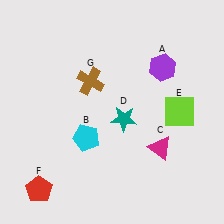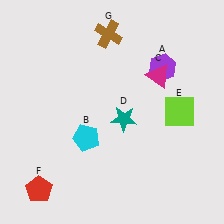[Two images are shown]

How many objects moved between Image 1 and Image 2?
2 objects moved between the two images.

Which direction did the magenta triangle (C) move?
The magenta triangle (C) moved up.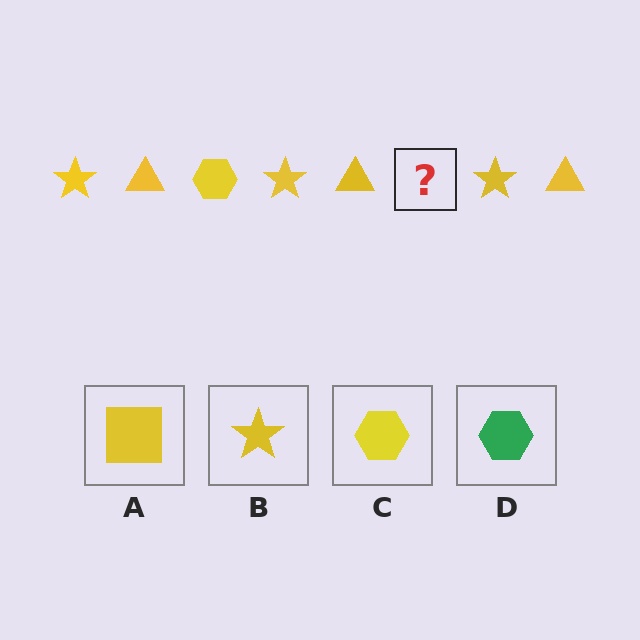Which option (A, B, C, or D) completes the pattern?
C.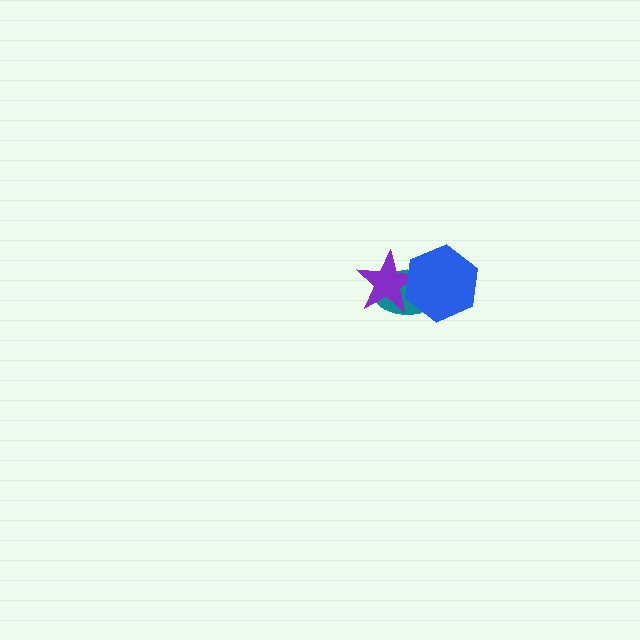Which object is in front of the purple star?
The blue hexagon is in front of the purple star.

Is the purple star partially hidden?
Yes, it is partially covered by another shape.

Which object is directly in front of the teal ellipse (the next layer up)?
The purple star is directly in front of the teal ellipse.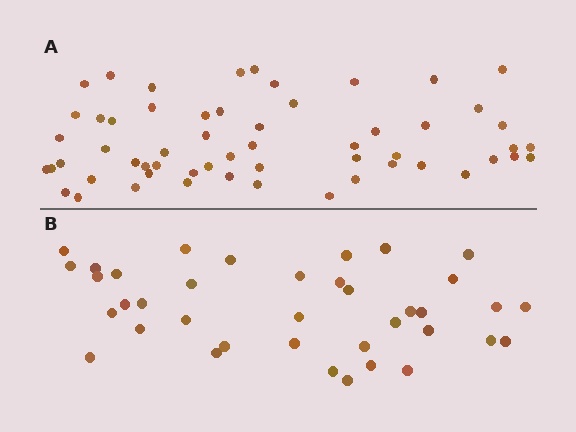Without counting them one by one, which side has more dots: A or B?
Region A (the top region) has more dots.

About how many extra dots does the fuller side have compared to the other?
Region A has approximately 20 more dots than region B.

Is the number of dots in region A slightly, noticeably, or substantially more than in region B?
Region A has substantially more. The ratio is roughly 1.5 to 1.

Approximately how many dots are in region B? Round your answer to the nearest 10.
About 40 dots. (The exact count is 38, which rounds to 40.)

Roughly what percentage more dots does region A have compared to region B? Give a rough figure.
About 50% more.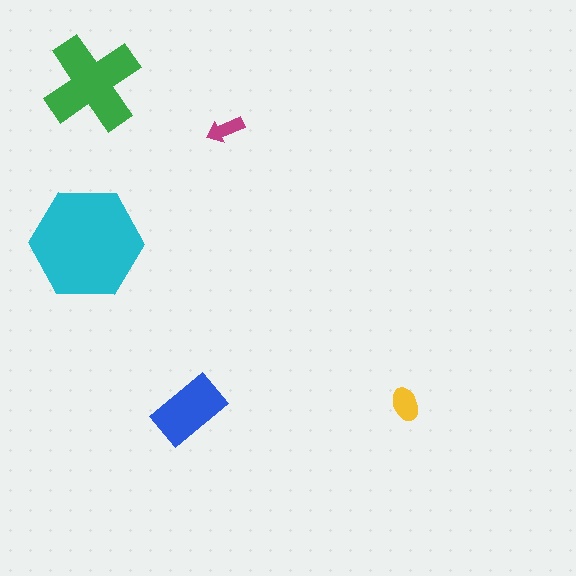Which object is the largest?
The cyan hexagon.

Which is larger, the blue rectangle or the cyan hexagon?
The cyan hexagon.